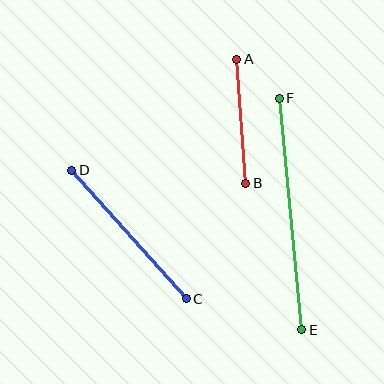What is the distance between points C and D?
The distance is approximately 172 pixels.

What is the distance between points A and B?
The distance is approximately 125 pixels.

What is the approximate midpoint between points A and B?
The midpoint is at approximately (241, 121) pixels.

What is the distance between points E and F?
The distance is approximately 232 pixels.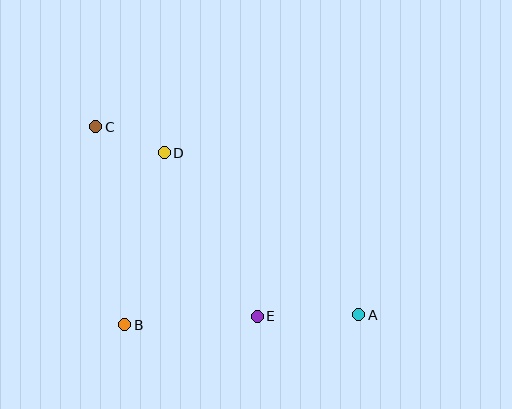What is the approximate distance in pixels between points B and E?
The distance between B and E is approximately 133 pixels.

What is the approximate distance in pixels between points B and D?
The distance between B and D is approximately 177 pixels.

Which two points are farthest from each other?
Points A and C are farthest from each other.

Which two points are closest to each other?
Points C and D are closest to each other.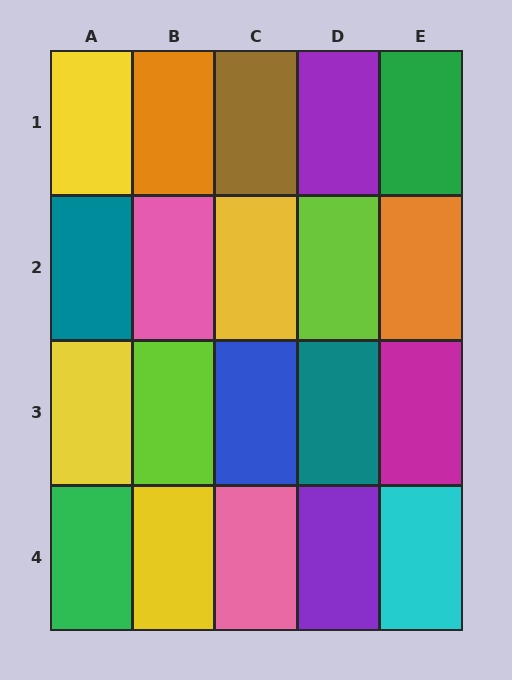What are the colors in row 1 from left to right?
Yellow, orange, brown, purple, green.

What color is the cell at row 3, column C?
Blue.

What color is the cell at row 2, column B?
Pink.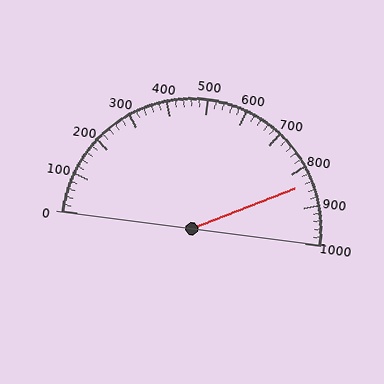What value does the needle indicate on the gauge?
The needle indicates approximately 840.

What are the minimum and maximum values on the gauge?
The gauge ranges from 0 to 1000.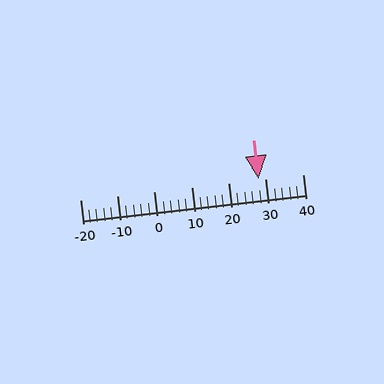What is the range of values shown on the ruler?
The ruler shows values from -20 to 40.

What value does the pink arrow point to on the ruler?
The pink arrow points to approximately 28.